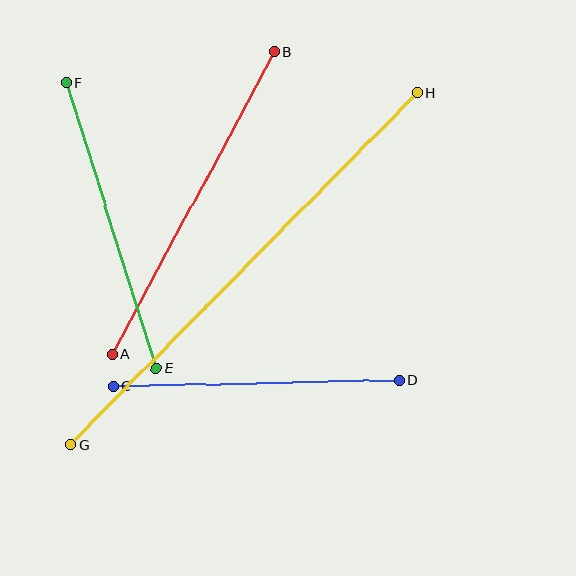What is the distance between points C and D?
The distance is approximately 286 pixels.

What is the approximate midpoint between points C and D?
The midpoint is at approximately (257, 383) pixels.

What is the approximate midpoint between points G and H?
The midpoint is at approximately (244, 269) pixels.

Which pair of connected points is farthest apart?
Points G and H are farthest apart.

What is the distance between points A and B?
The distance is approximately 343 pixels.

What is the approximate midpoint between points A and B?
The midpoint is at approximately (193, 203) pixels.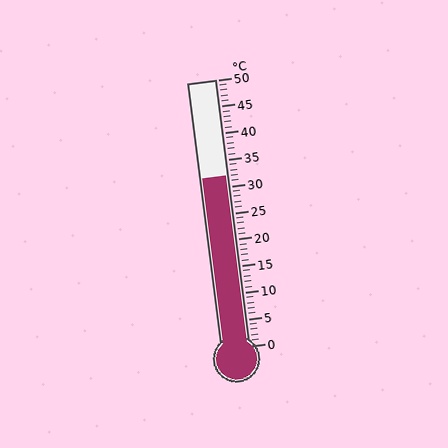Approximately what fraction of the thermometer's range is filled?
The thermometer is filled to approximately 65% of its range.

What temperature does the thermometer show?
The thermometer shows approximately 32°C.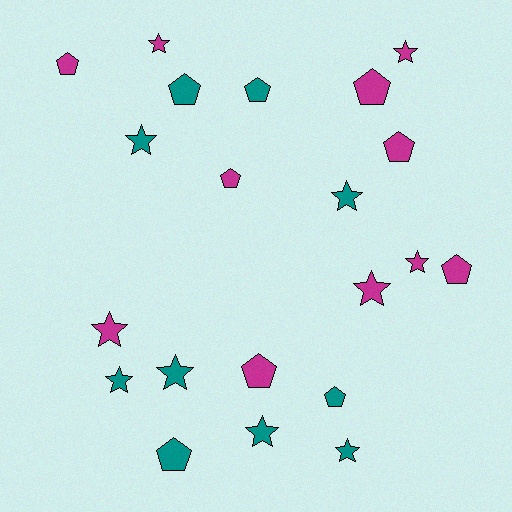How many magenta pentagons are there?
There are 6 magenta pentagons.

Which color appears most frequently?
Magenta, with 11 objects.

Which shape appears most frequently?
Star, with 11 objects.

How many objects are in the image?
There are 21 objects.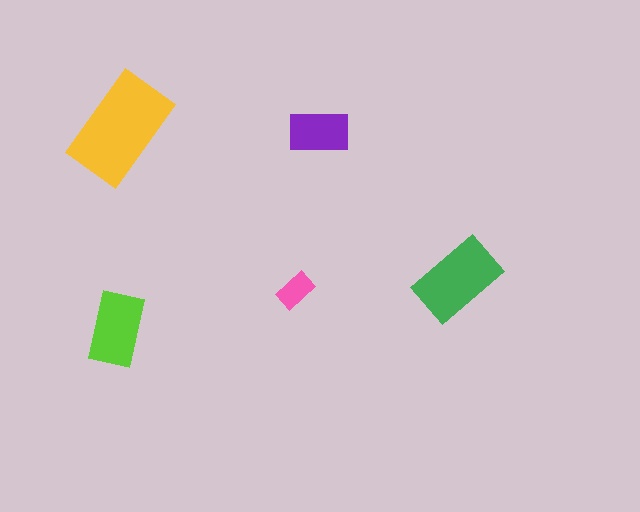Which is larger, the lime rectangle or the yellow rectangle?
The yellow one.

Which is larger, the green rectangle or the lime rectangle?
The green one.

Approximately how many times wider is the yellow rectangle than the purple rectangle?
About 2 times wider.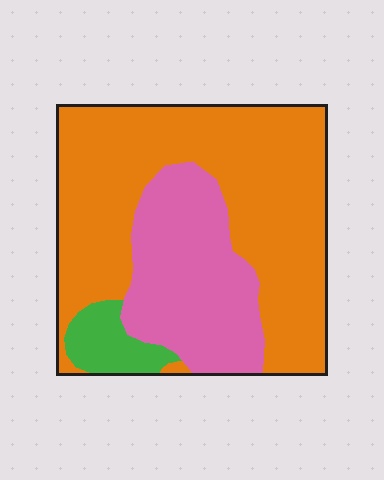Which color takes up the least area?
Green, at roughly 5%.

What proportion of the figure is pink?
Pink covers 30% of the figure.